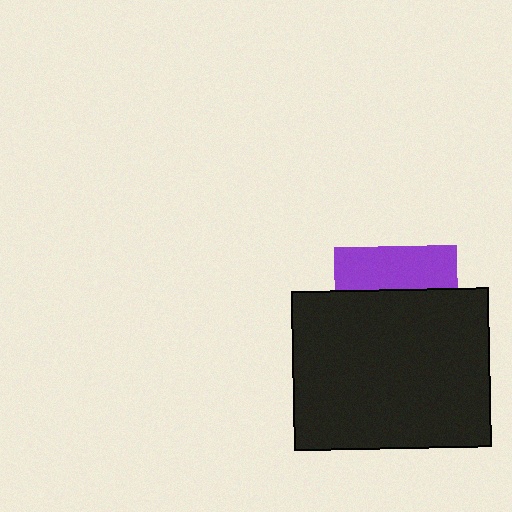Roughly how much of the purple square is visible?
A small part of it is visible (roughly 34%).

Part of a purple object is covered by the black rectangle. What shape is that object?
It is a square.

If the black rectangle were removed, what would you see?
You would see the complete purple square.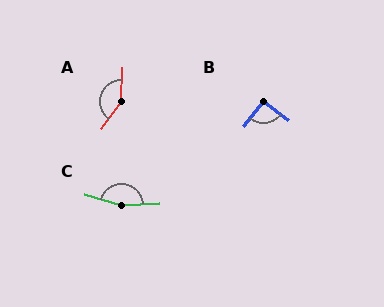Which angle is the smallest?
B, at approximately 92 degrees.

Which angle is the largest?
C, at approximately 161 degrees.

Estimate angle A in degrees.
Approximately 146 degrees.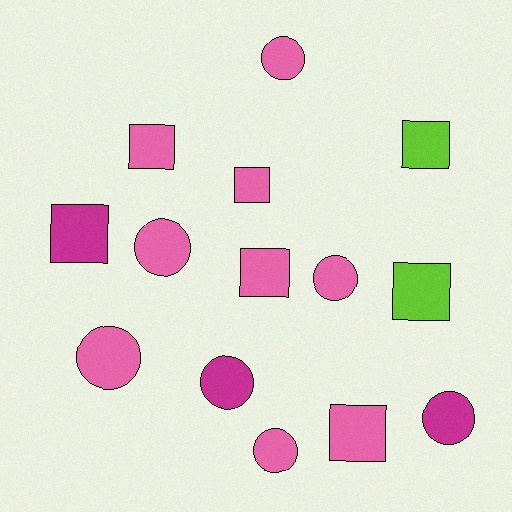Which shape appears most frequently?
Square, with 7 objects.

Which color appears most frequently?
Pink, with 9 objects.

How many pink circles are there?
There are 5 pink circles.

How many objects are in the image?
There are 14 objects.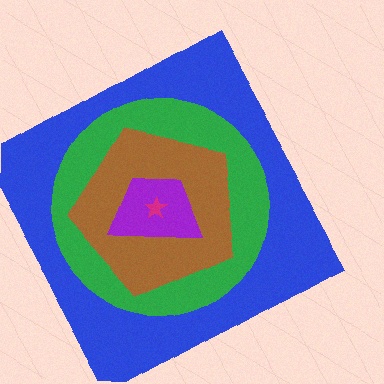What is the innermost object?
The magenta star.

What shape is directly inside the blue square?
The green circle.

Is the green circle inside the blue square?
Yes.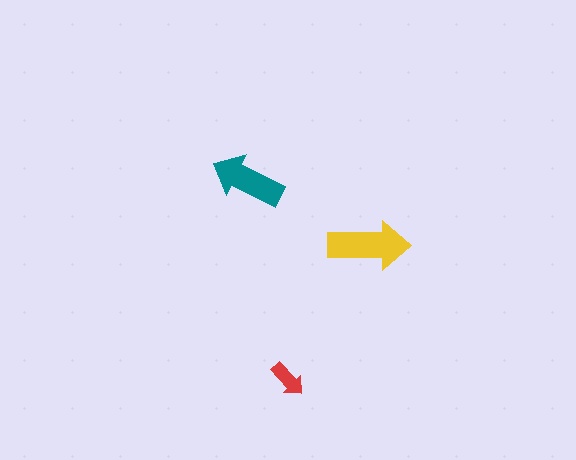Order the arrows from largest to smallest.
the yellow one, the teal one, the red one.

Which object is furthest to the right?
The yellow arrow is rightmost.